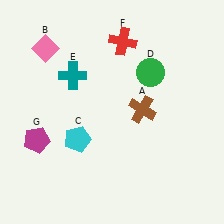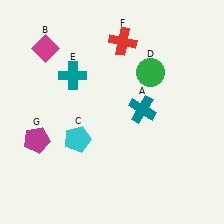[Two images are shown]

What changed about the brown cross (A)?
In Image 1, A is brown. In Image 2, it changed to teal.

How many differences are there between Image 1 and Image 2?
There are 2 differences between the two images.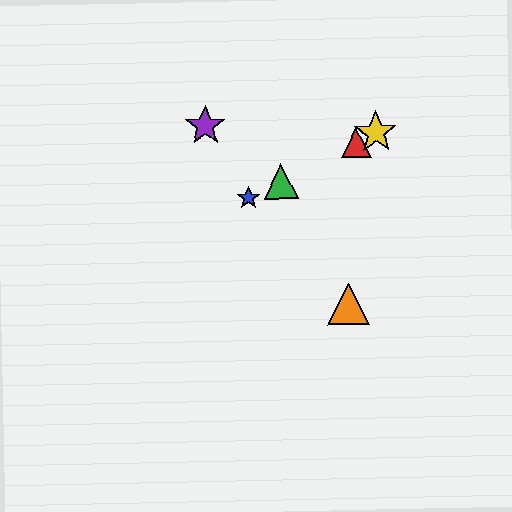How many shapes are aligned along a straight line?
4 shapes (the red triangle, the blue star, the green triangle, the yellow star) are aligned along a straight line.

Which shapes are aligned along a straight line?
The red triangle, the blue star, the green triangle, the yellow star are aligned along a straight line.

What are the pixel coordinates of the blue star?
The blue star is at (249, 198).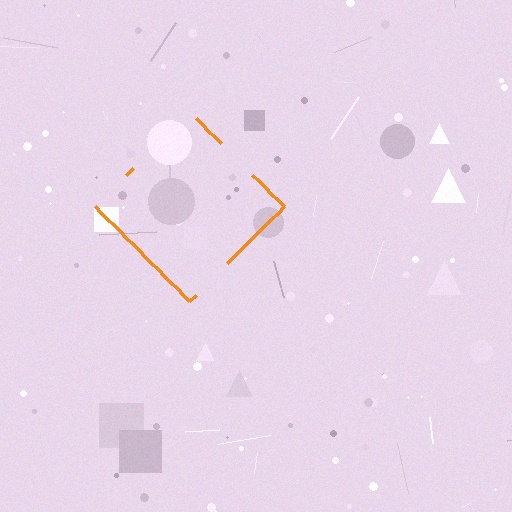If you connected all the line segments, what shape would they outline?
They would outline a diamond.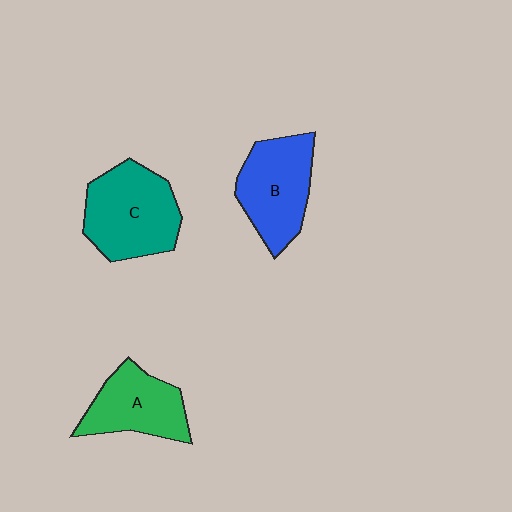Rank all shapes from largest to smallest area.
From largest to smallest: C (teal), B (blue), A (green).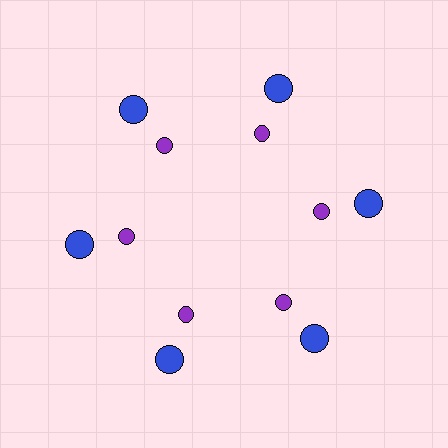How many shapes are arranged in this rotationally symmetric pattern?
There are 12 shapes, arranged in 6 groups of 2.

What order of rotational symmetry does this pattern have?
This pattern has 6-fold rotational symmetry.